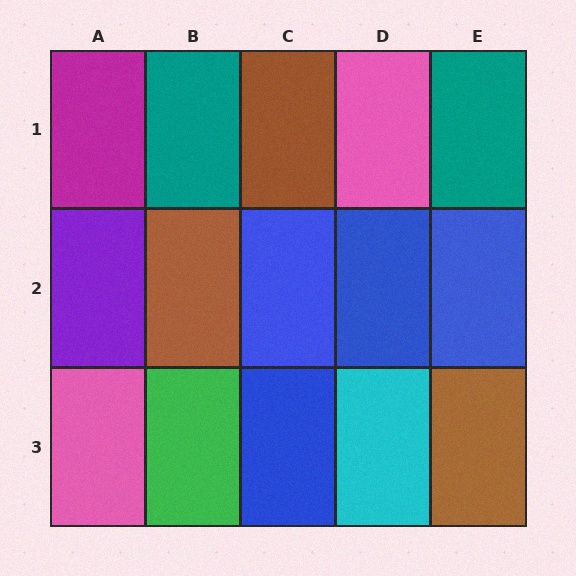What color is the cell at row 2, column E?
Blue.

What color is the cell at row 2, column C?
Blue.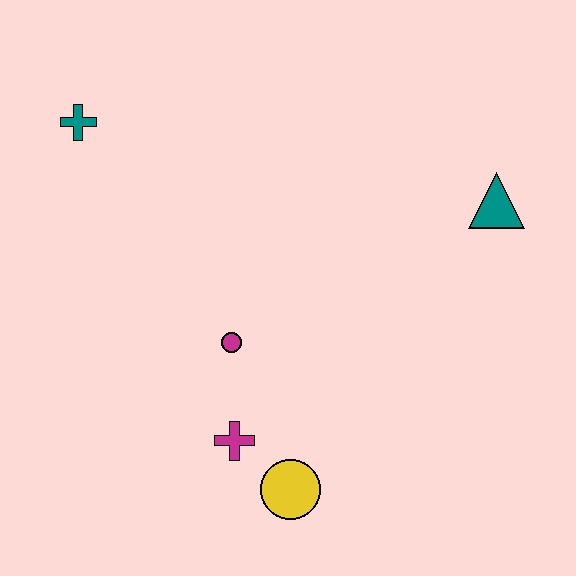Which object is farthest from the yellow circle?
The teal cross is farthest from the yellow circle.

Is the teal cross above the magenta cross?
Yes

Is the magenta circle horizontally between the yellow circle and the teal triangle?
No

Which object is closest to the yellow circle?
The magenta cross is closest to the yellow circle.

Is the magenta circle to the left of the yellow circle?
Yes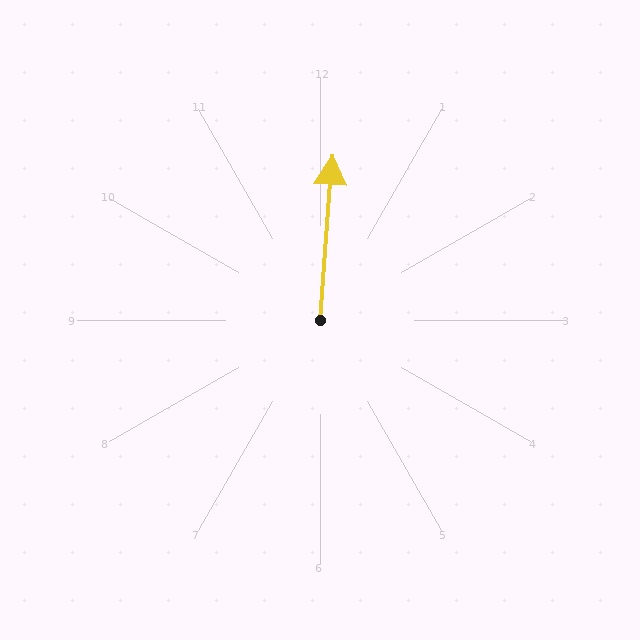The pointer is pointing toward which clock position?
Roughly 12 o'clock.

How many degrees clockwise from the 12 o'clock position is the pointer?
Approximately 4 degrees.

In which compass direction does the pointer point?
North.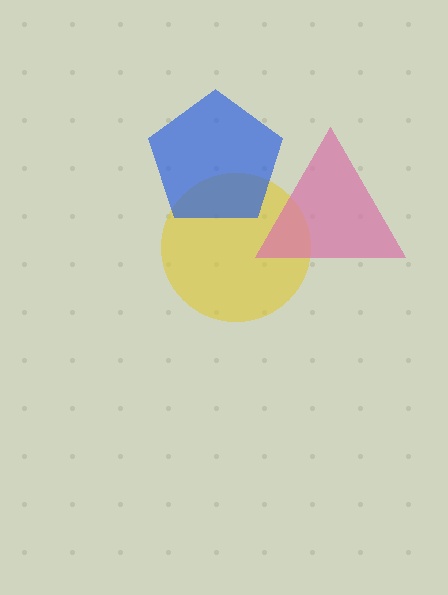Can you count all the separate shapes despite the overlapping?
Yes, there are 3 separate shapes.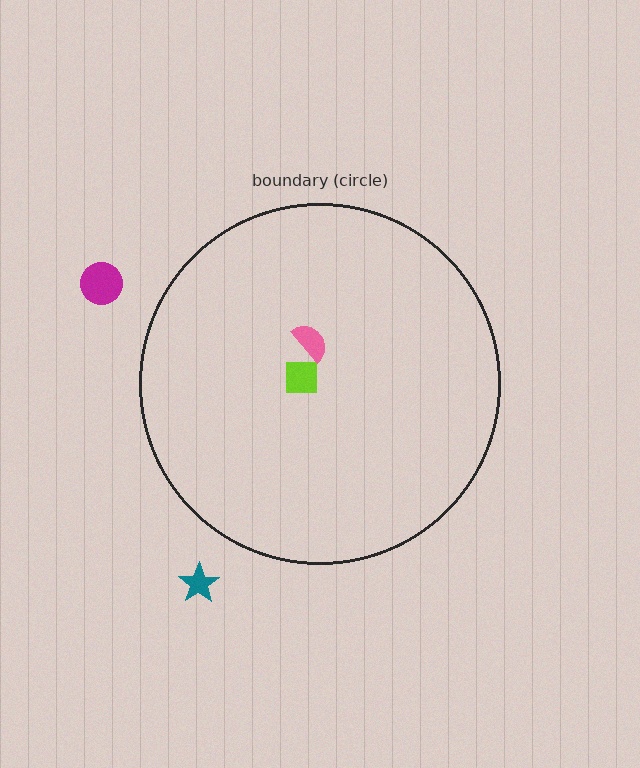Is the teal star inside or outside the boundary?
Outside.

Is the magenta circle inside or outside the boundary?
Outside.